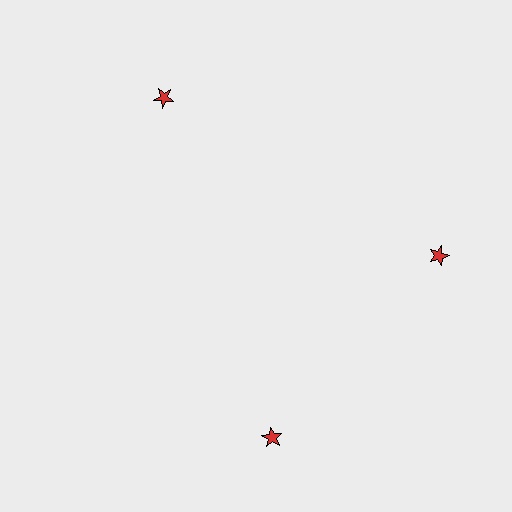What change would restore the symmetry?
The symmetry would be restored by rotating it back into even spacing with its neighbors so that all 3 stars sit at equal angles and equal distance from the center.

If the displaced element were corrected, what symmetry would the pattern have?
It would have 3-fold rotational symmetry — the pattern would map onto itself every 120 degrees.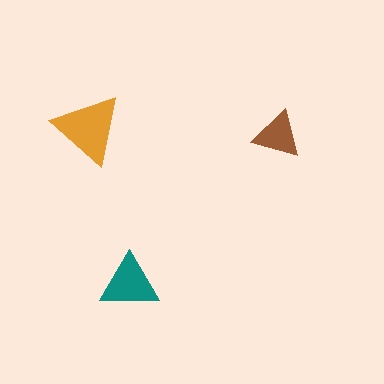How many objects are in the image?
There are 3 objects in the image.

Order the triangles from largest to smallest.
the orange one, the teal one, the brown one.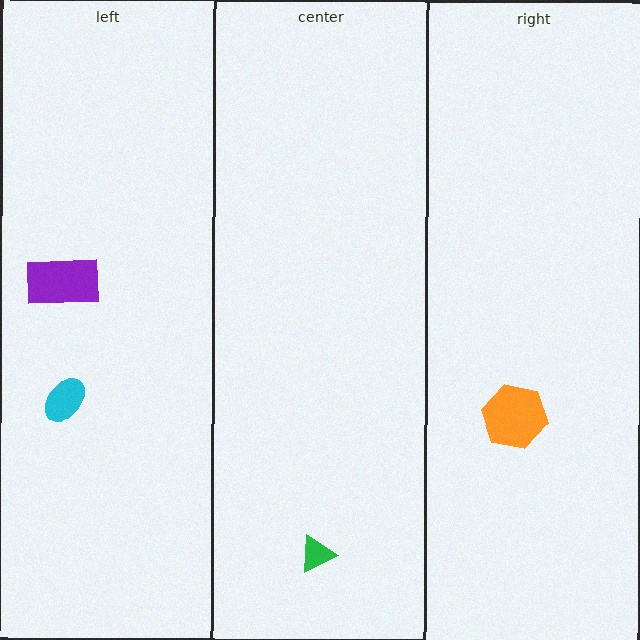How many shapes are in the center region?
1.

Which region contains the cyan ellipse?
The left region.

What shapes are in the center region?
The green triangle.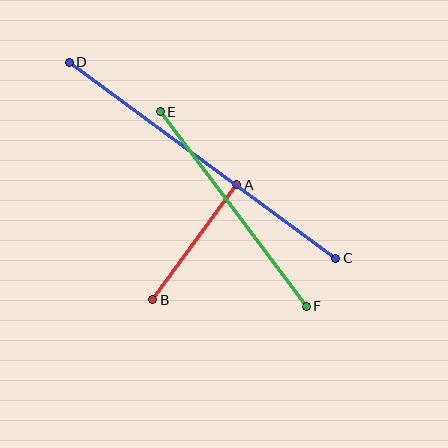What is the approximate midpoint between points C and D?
The midpoint is at approximately (202, 160) pixels.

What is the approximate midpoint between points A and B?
The midpoint is at approximately (195, 242) pixels.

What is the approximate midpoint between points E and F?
The midpoint is at approximately (233, 209) pixels.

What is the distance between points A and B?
The distance is approximately 142 pixels.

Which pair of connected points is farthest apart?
Points C and D are farthest apart.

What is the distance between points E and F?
The distance is approximately 243 pixels.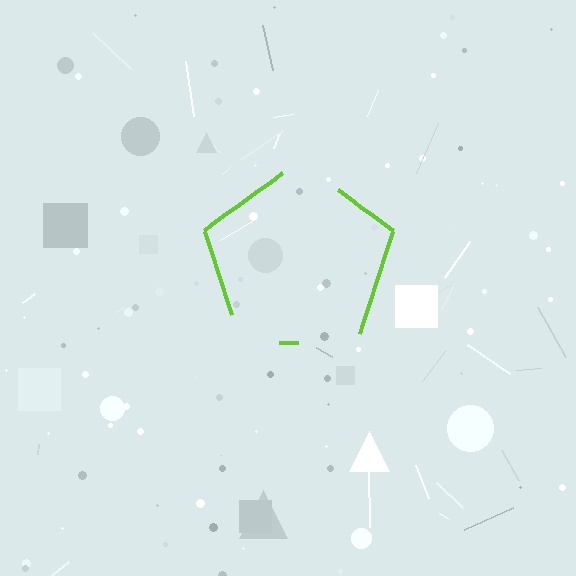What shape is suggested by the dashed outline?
The dashed outline suggests a pentagon.